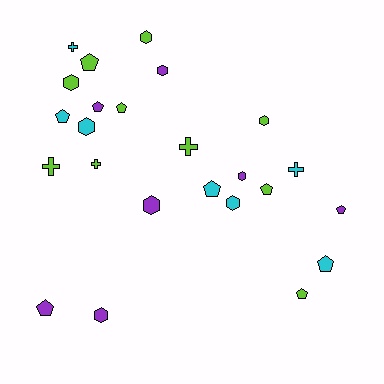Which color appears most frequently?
Lime, with 10 objects.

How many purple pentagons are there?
There are 3 purple pentagons.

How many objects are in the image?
There are 24 objects.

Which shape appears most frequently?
Pentagon, with 10 objects.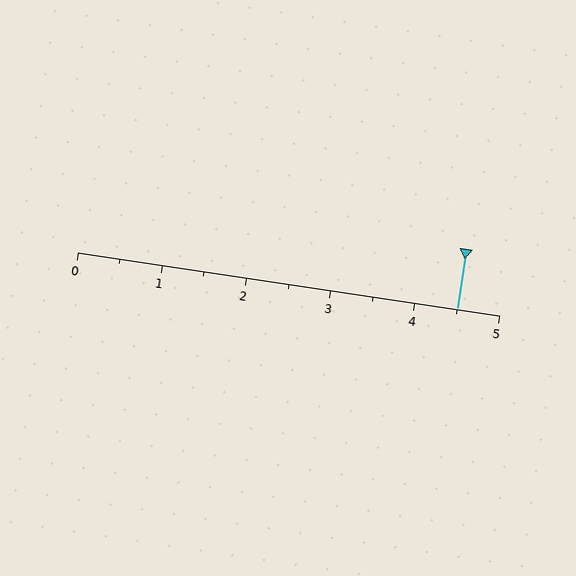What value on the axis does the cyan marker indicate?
The marker indicates approximately 4.5.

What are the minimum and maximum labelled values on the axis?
The axis runs from 0 to 5.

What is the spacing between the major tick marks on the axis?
The major ticks are spaced 1 apart.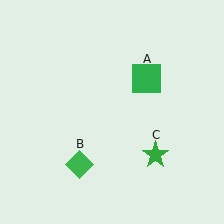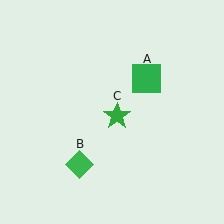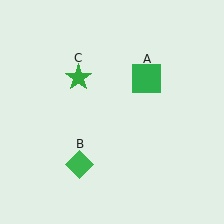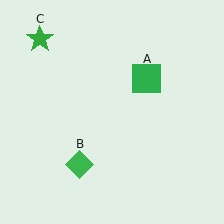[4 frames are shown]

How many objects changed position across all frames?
1 object changed position: green star (object C).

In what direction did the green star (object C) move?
The green star (object C) moved up and to the left.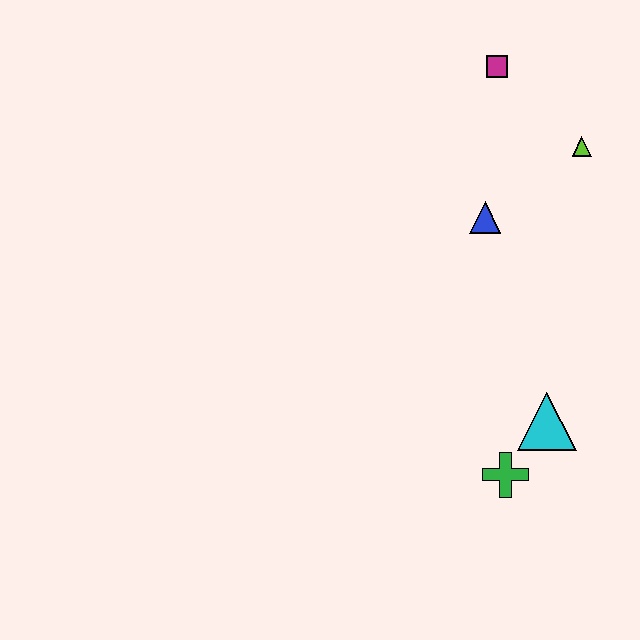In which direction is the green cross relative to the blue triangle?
The green cross is below the blue triangle.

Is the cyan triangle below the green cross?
No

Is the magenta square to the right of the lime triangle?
No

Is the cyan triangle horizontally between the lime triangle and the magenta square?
Yes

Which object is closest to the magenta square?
The lime triangle is closest to the magenta square.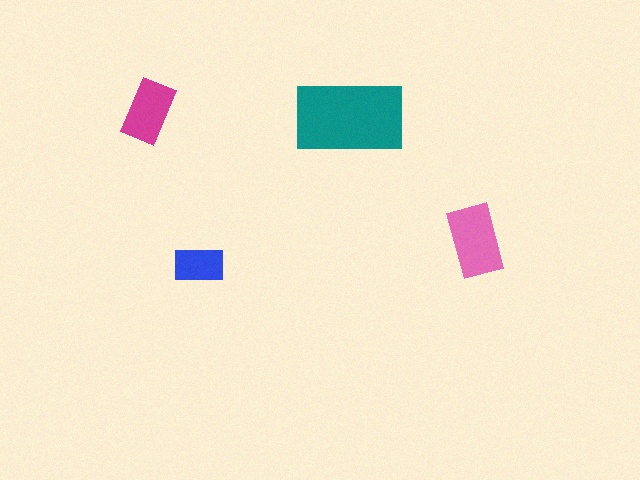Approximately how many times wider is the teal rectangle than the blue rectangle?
About 2 times wider.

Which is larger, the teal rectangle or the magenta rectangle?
The teal one.